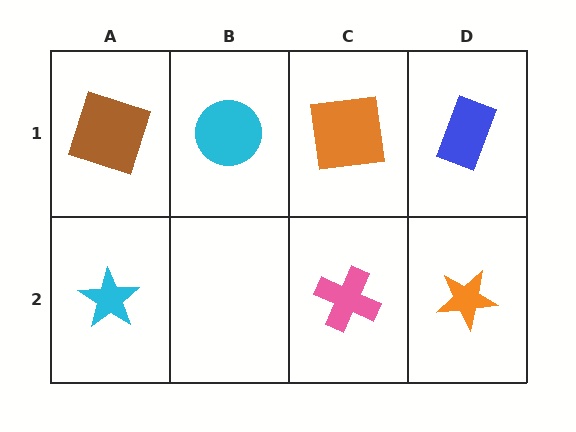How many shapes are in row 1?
4 shapes.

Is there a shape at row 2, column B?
No, that cell is empty.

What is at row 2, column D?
An orange star.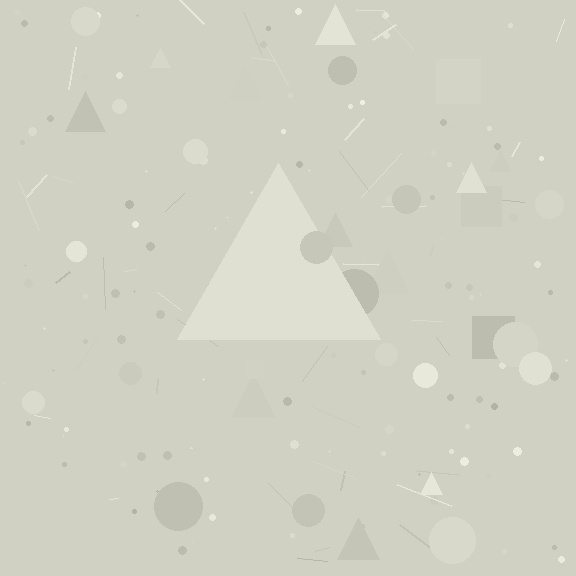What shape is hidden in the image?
A triangle is hidden in the image.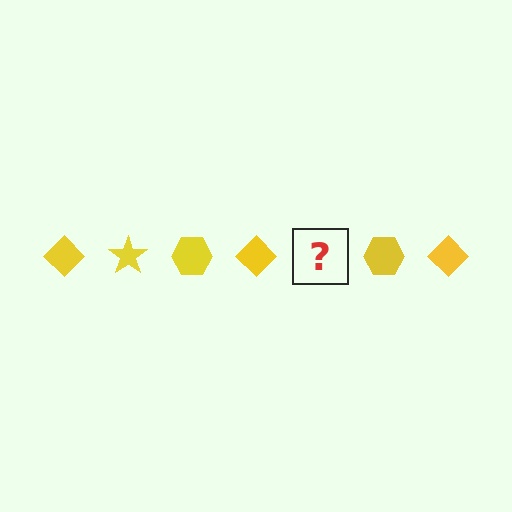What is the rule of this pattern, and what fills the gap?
The rule is that the pattern cycles through diamond, star, hexagon shapes in yellow. The gap should be filled with a yellow star.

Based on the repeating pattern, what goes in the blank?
The blank should be a yellow star.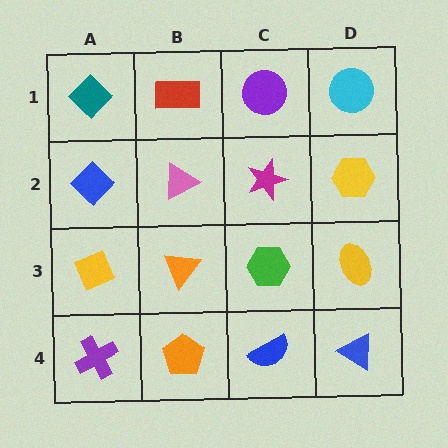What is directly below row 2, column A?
A yellow diamond.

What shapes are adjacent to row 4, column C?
A green hexagon (row 3, column C), an orange pentagon (row 4, column B), a blue triangle (row 4, column D).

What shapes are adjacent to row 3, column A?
A blue diamond (row 2, column A), a purple cross (row 4, column A), an orange triangle (row 3, column B).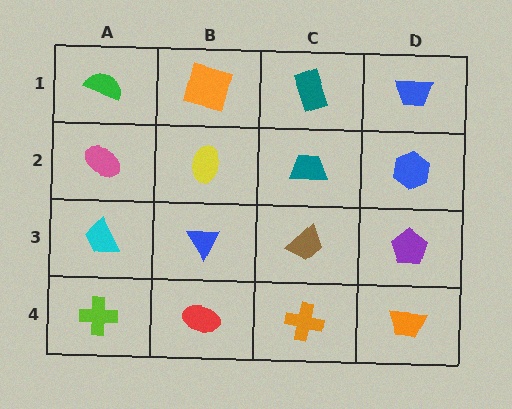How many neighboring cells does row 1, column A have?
2.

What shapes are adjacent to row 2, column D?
A blue trapezoid (row 1, column D), a purple pentagon (row 3, column D), a teal trapezoid (row 2, column C).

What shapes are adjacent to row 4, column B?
A blue triangle (row 3, column B), a lime cross (row 4, column A), an orange cross (row 4, column C).